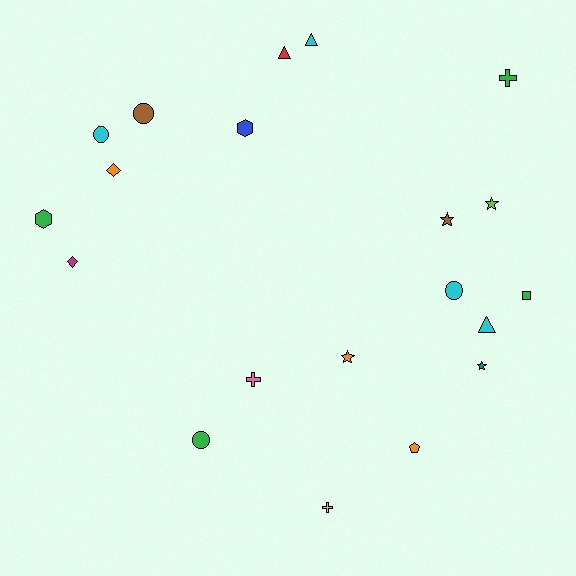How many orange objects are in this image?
There are 3 orange objects.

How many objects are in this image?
There are 20 objects.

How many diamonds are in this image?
There are 2 diamonds.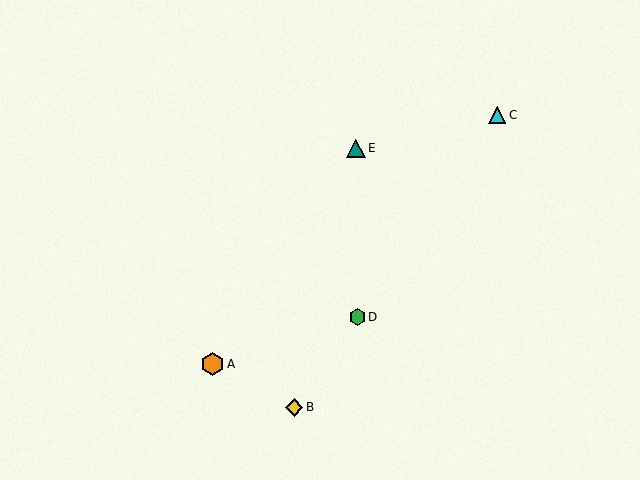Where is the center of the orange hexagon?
The center of the orange hexagon is at (212, 364).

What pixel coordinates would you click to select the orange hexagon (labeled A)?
Click at (212, 364) to select the orange hexagon A.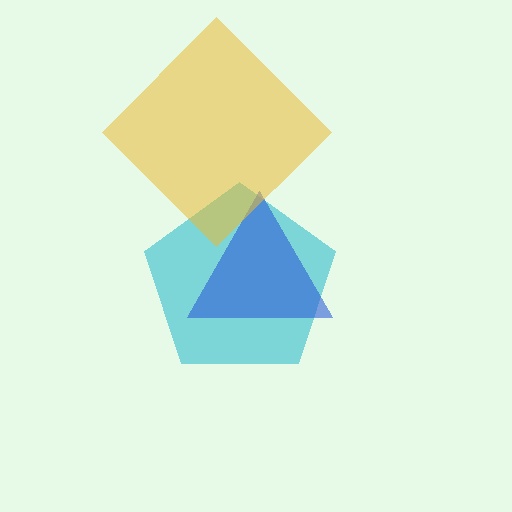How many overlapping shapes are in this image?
There are 3 overlapping shapes in the image.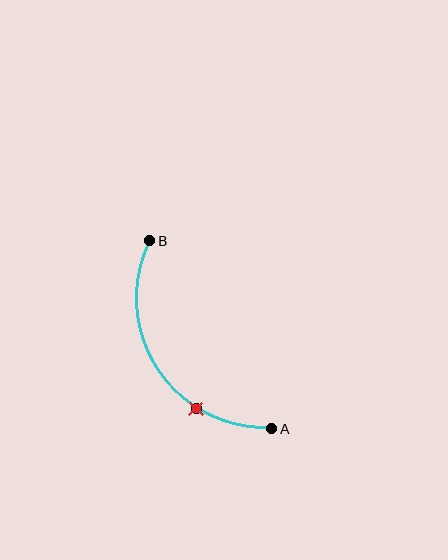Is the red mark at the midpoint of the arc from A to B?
No. The red mark lies on the arc but is closer to endpoint A. The arc midpoint would be at the point on the curve equidistant along the arc from both A and B.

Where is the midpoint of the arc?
The arc midpoint is the point on the curve farthest from the straight line joining A and B. It sits to the left of that line.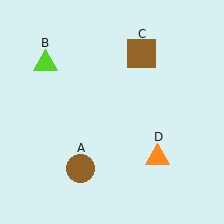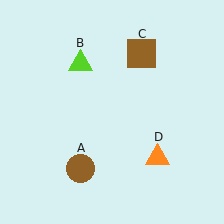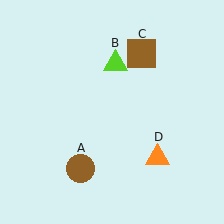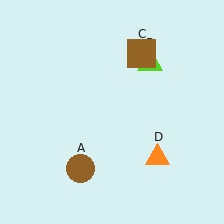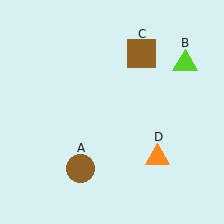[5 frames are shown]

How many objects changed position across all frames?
1 object changed position: lime triangle (object B).